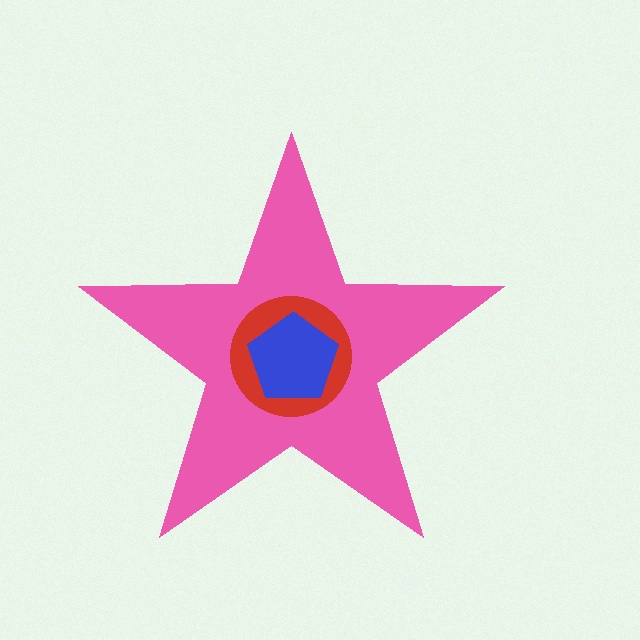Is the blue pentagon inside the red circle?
Yes.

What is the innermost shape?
The blue pentagon.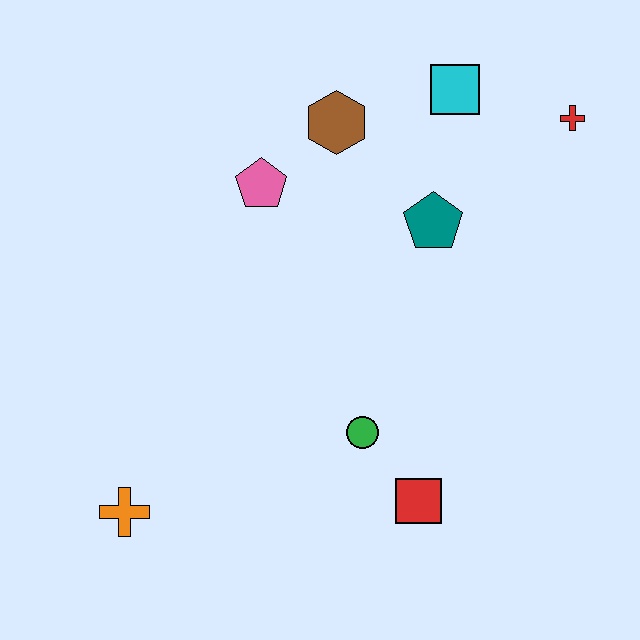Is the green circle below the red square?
No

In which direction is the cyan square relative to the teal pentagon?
The cyan square is above the teal pentagon.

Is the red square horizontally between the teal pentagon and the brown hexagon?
Yes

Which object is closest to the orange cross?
The green circle is closest to the orange cross.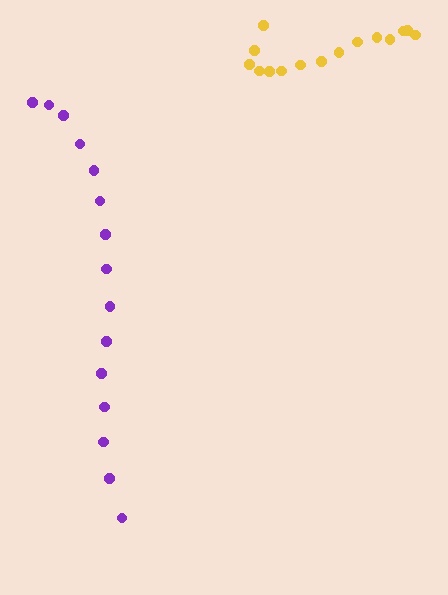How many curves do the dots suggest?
There are 2 distinct paths.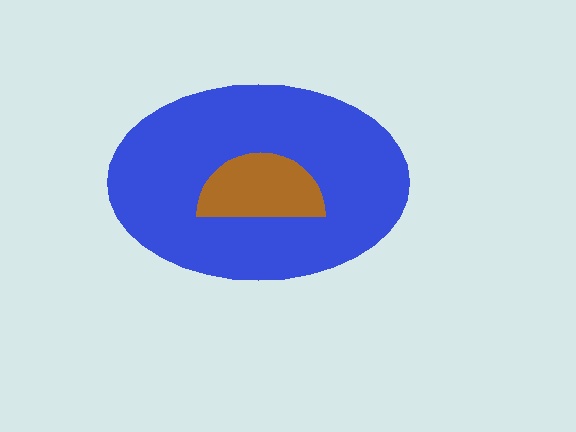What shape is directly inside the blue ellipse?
The brown semicircle.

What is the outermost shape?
The blue ellipse.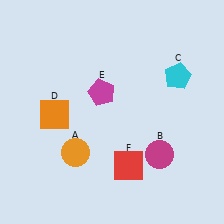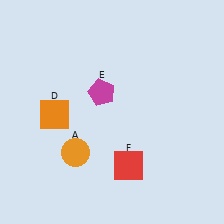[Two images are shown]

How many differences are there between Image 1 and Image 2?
There are 2 differences between the two images.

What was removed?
The magenta circle (B), the cyan pentagon (C) were removed in Image 2.